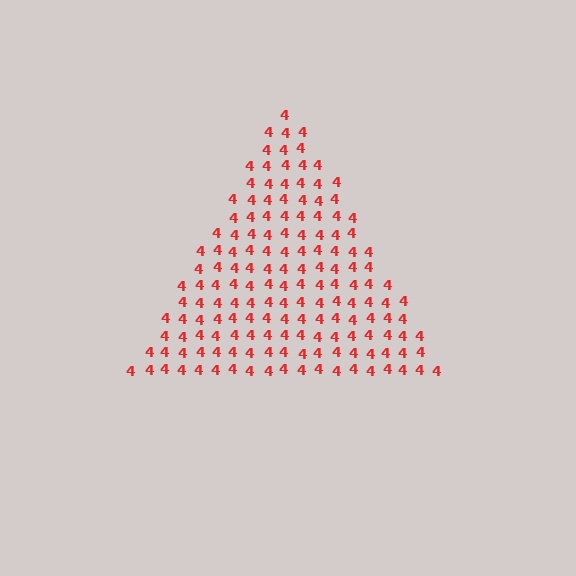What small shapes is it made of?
It is made of small digit 4's.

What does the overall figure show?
The overall figure shows a triangle.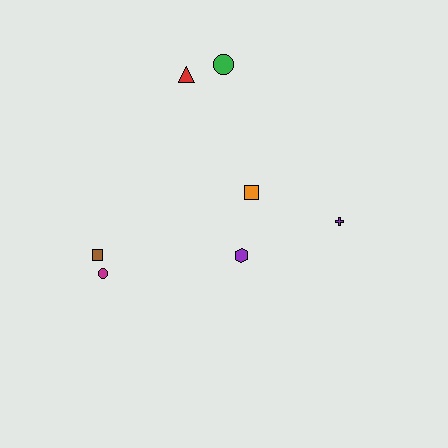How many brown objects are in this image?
There is 1 brown object.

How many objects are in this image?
There are 7 objects.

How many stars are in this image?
There are no stars.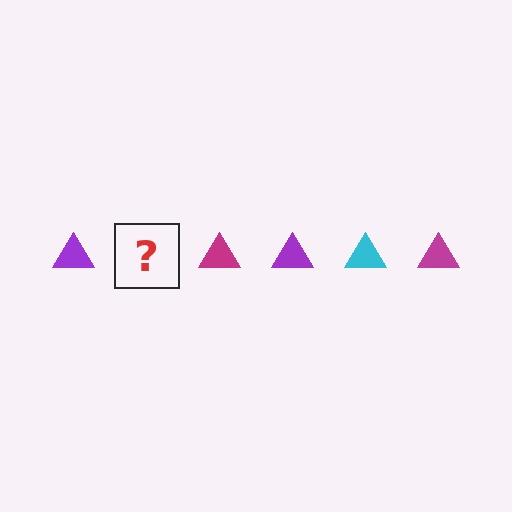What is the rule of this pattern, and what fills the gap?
The rule is that the pattern cycles through purple, cyan, magenta triangles. The gap should be filled with a cyan triangle.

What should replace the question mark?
The question mark should be replaced with a cyan triangle.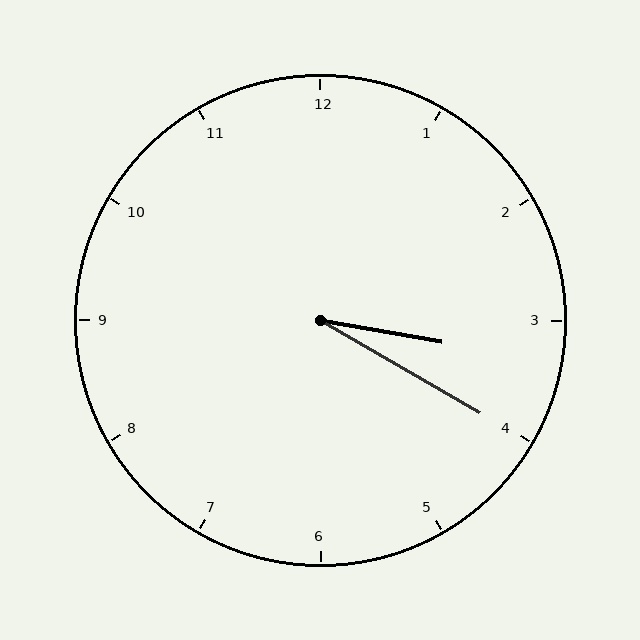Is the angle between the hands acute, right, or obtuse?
It is acute.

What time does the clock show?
3:20.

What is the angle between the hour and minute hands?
Approximately 20 degrees.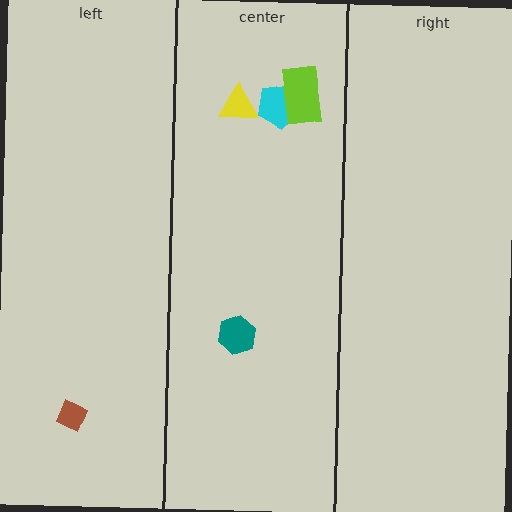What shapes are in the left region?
The brown diamond.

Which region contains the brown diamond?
The left region.